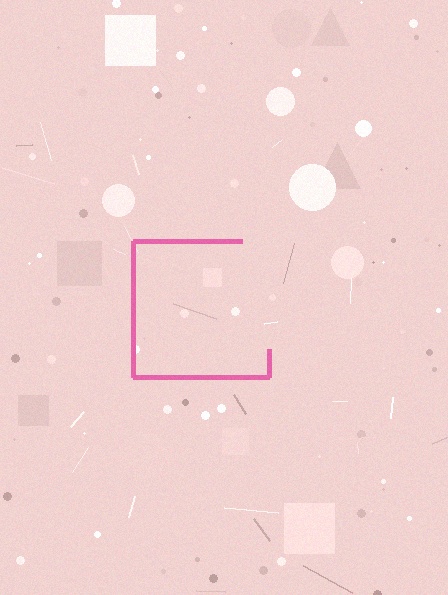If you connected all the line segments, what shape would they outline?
They would outline a square.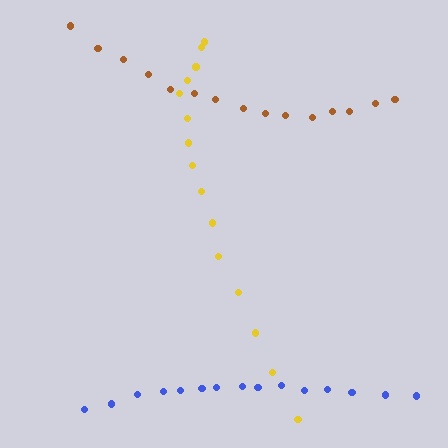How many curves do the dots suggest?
There are 3 distinct paths.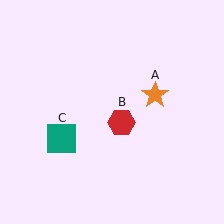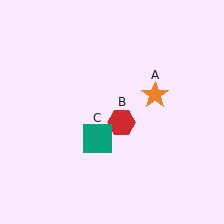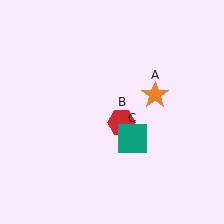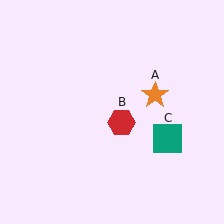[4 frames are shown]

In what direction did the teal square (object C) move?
The teal square (object C) moved right.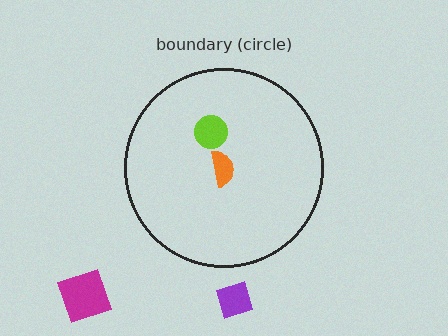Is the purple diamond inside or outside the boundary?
Outside.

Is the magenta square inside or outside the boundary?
Outside.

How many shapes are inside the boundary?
2 inside, 2 outside.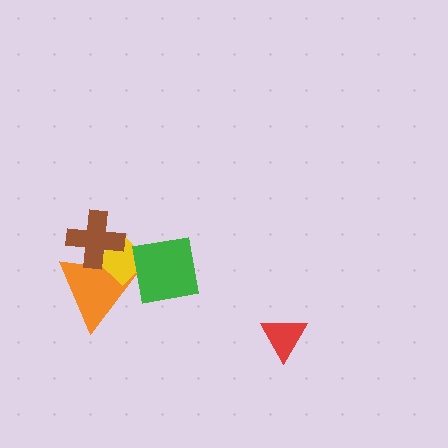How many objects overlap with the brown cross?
2 objects overlap with the brown cross.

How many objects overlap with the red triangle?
0 objects overlap with the red triangle.